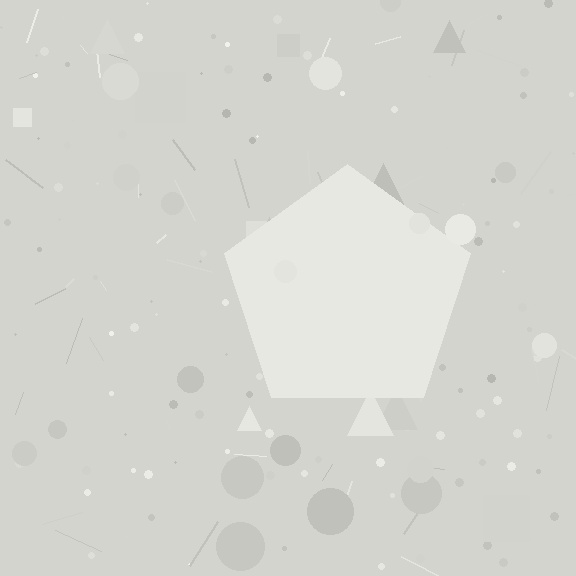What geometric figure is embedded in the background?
A pentagon is embedded in the background.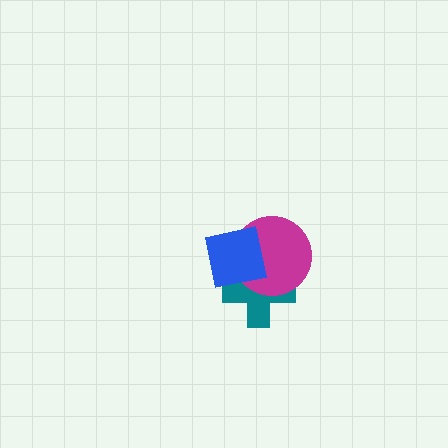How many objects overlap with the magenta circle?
2 objects overlap with the magenta circle.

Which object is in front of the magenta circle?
The blue square is in front of the magenta circle.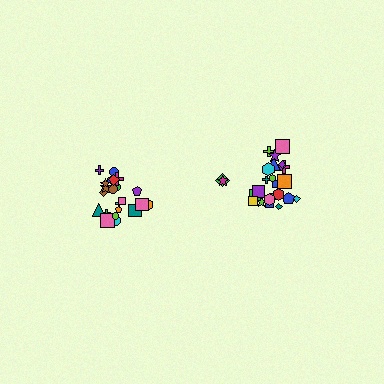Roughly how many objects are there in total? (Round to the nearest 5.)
Roughly 45 objects in total.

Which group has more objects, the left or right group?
The right group.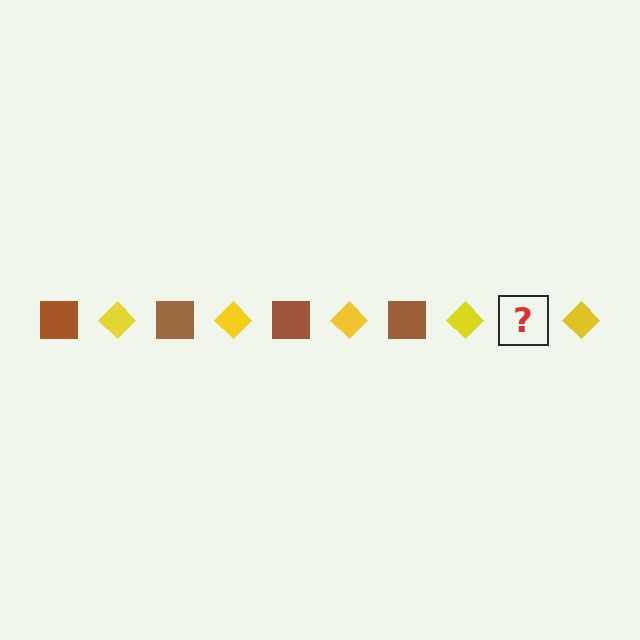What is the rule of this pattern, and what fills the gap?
The rule is that the pattern alternates between brown square and yellow diamond. The gap should be filled with a brown square.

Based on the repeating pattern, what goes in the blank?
The blank should be a brown square.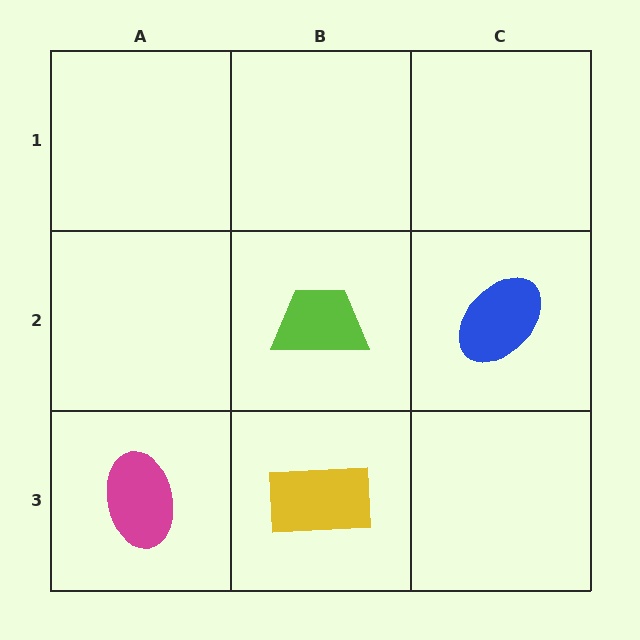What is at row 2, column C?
A blue ellipse.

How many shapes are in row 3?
2 shapes.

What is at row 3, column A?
A magenta ellipse.